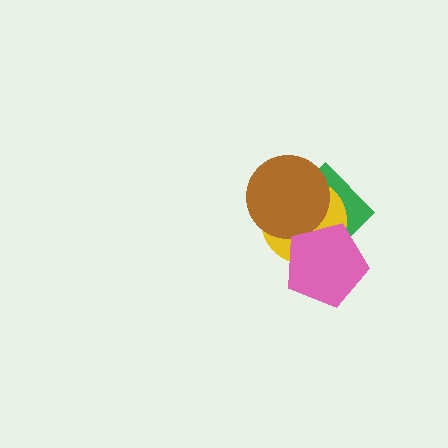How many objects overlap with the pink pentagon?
2 objects overlap with the pink pentagon.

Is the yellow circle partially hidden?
Yes, it is partially covered by another shape.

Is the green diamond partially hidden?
Yes, it is partially covered by another shape.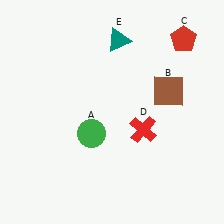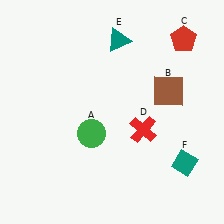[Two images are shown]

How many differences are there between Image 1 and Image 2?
There is 1 difference between the two images.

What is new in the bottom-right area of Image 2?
A teal diamond (F) was added in the bottom-right area of Image 2.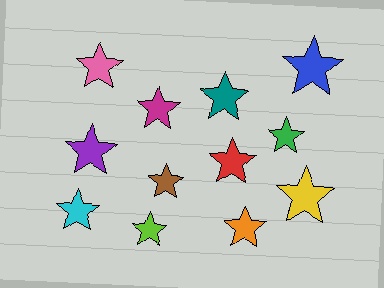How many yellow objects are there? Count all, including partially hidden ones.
There is 1 yellow object.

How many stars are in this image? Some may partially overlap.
There are 12 stars.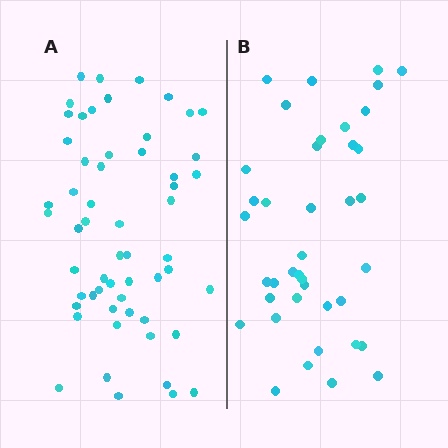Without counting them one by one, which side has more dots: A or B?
Region A (the left region) has more dots.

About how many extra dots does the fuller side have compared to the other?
Region A has approximately 15 more dots than region B.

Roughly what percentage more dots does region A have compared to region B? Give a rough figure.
About 40% more.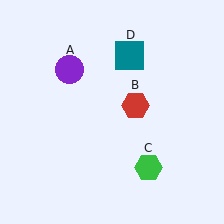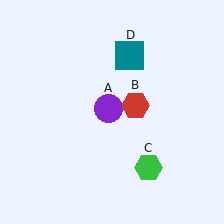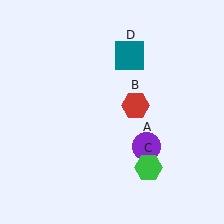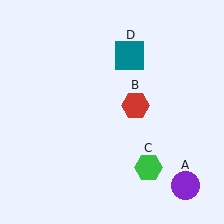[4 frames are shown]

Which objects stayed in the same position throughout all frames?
Red hexagon (object B) and green hexagon (object C) and teal square (object D) remained stationary.